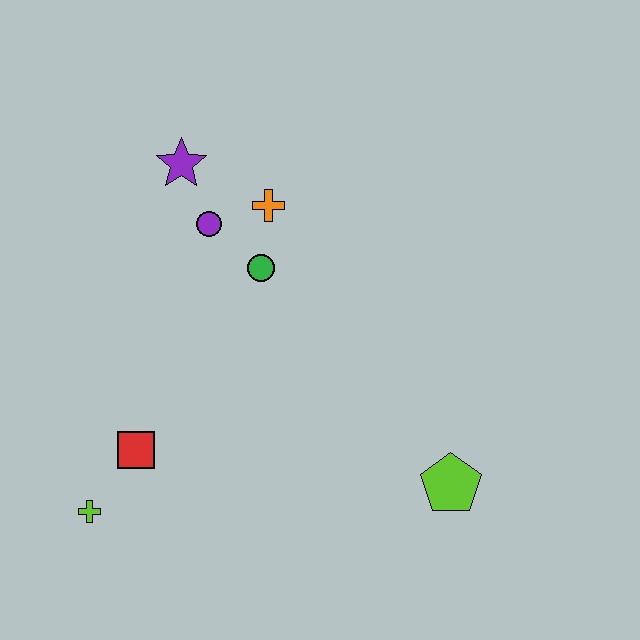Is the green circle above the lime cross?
Yes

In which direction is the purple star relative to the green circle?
The purple star is above the green circle.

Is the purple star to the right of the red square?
Yes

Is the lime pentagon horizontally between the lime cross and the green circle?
No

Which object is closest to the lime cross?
The red square is closest to the lime cross.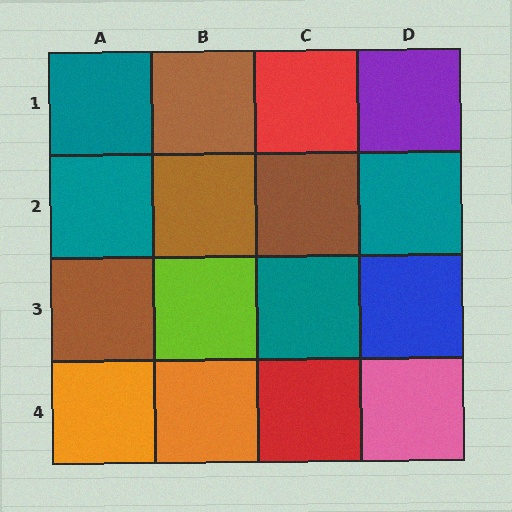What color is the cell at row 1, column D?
Purple.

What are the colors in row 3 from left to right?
Brown, lime, teal, blue.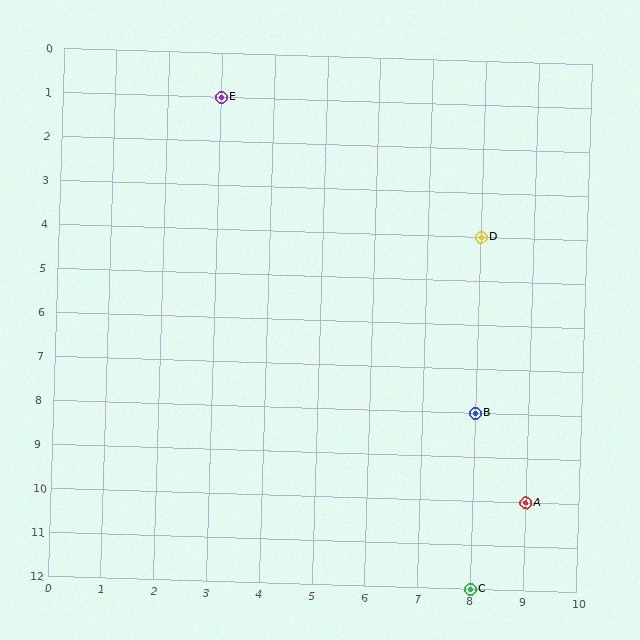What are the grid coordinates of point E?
Point E is at grid coordinates (3, 1).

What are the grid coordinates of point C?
Point C is at grid coordinates (8, 12).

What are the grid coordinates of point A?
Point A is at grid coordinates (9, 10).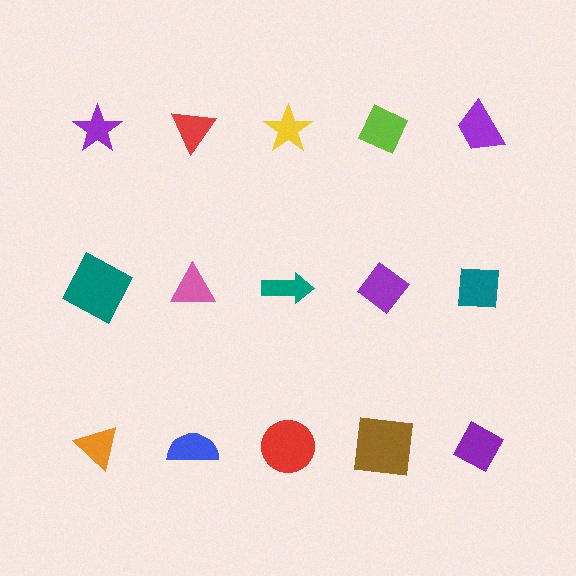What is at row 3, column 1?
An orange triangle.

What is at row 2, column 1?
A teal square.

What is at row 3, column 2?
A blue semicircle.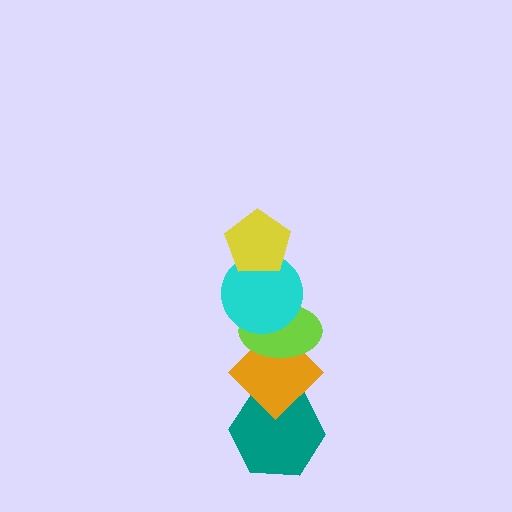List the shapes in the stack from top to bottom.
From top to bottom: the yellow pentagon, the cyan circle, the lime ellipse, the orange diamond, the teal hexagon.